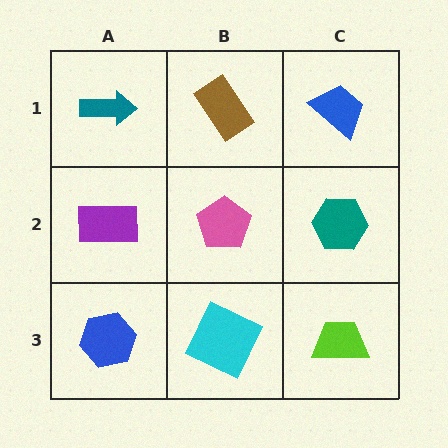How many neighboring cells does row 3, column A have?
2.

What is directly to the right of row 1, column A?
A brown rectangle.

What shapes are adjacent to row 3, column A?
A purple rectangle (row 2, column A), a cyan square (row 3, column B).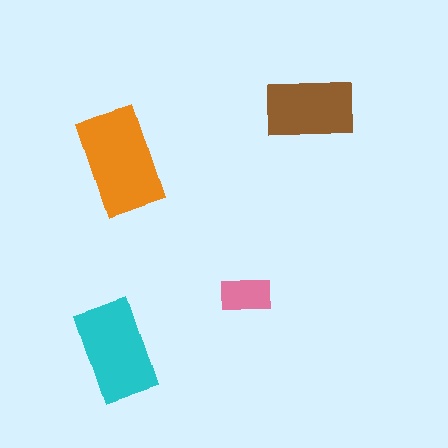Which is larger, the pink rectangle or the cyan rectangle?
The cyan one.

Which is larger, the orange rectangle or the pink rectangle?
The orange one.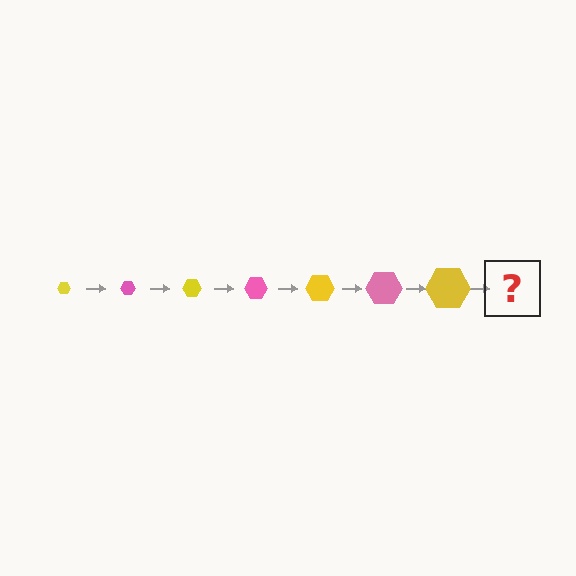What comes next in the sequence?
The next element should be a pink hexagon, larger than the previous one.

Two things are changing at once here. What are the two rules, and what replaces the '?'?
The two rules are that the hexagon grows larger each step and the color cycles through yellow and pink. The '?' should be a pink hexagon, larger than the previous one.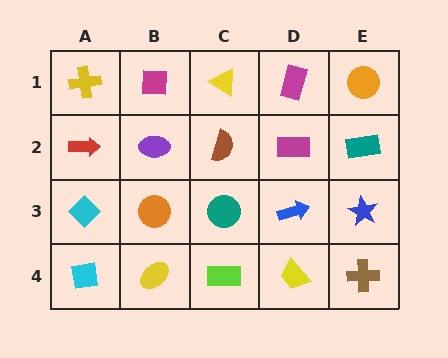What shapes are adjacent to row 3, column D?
A magenta rectangle (row 2, column D), a yellow trapezoid (row 4, column D), a teal circle (row 3, column C), a blue star (row 3, column E).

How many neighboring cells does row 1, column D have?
3.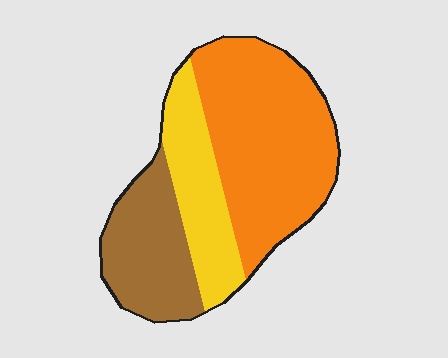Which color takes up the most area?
Orange, at roughly 50%.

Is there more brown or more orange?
Orange.